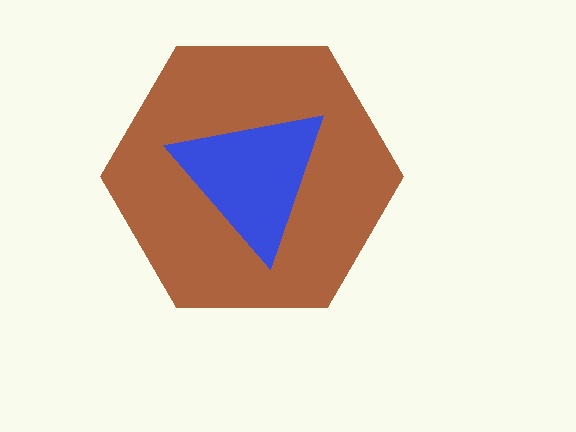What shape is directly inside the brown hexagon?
The blue triangle.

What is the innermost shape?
The blue triangle.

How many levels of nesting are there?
2.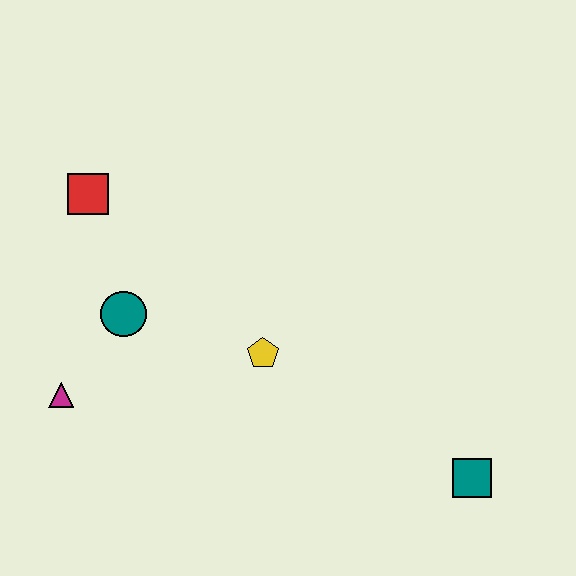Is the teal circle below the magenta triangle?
No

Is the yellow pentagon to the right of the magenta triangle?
Yes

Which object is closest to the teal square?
The yellow pentagon is closest to the teal square.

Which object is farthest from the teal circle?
The teal square is farthest from the teal circle.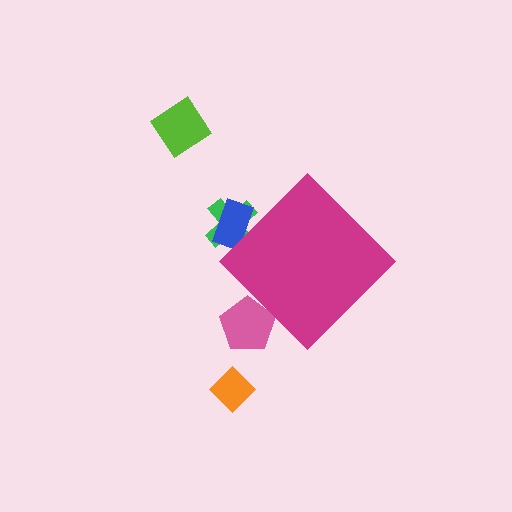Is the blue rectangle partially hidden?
Yes, the blue rectangle is partially hidden behind the magenta diamond.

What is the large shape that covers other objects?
A magenta diamond.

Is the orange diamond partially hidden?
No, the orange diamond is fully visible.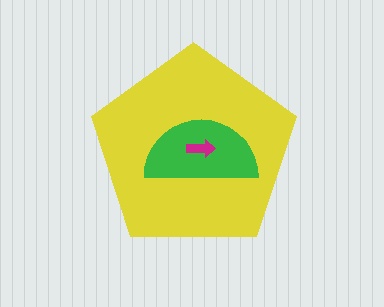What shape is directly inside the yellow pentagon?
The green semicircle.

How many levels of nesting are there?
3.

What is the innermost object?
The magenta arrow.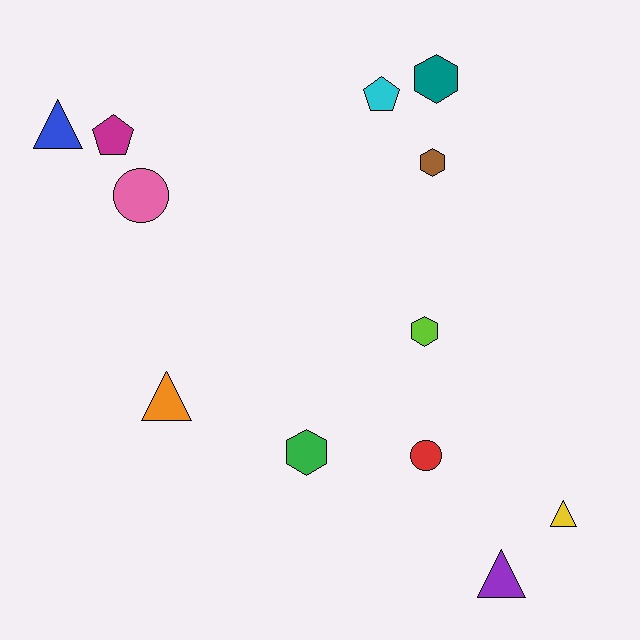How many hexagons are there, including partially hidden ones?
There are 4 hexagons.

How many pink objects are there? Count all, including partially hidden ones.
There is 1 pink object.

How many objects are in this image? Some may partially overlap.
There are 12 objects.